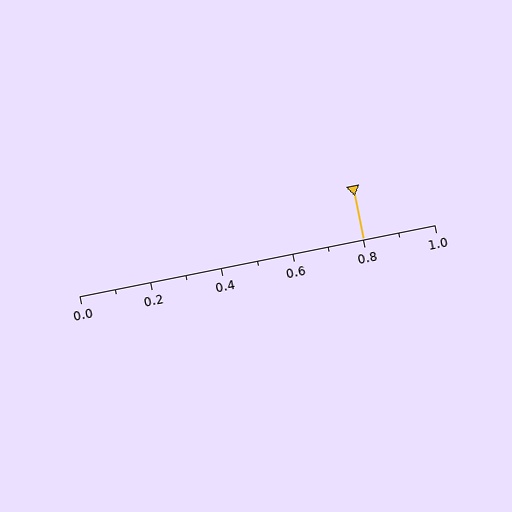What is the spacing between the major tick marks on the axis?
The major ticks are spaced 0.2 apart.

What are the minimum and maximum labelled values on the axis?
The axis runs from 0.0 to 1.0.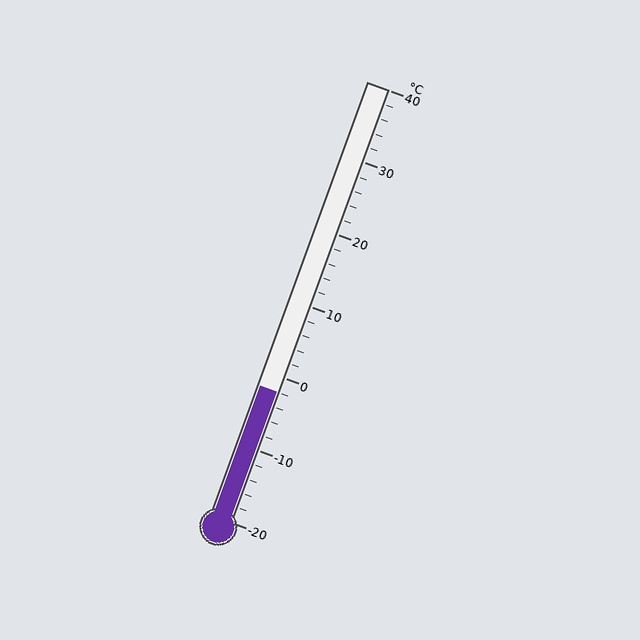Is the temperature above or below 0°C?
The temperature is below 0°C.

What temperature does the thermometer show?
The thermometer shows approximately -2°C.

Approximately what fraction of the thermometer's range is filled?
The thermometer is filled to approximately 30% of its range.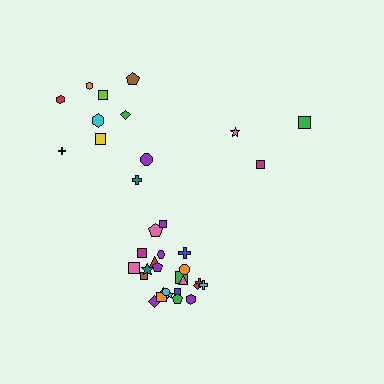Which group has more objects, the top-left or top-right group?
The top-left group.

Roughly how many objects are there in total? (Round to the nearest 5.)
Roughly 40 objects in total.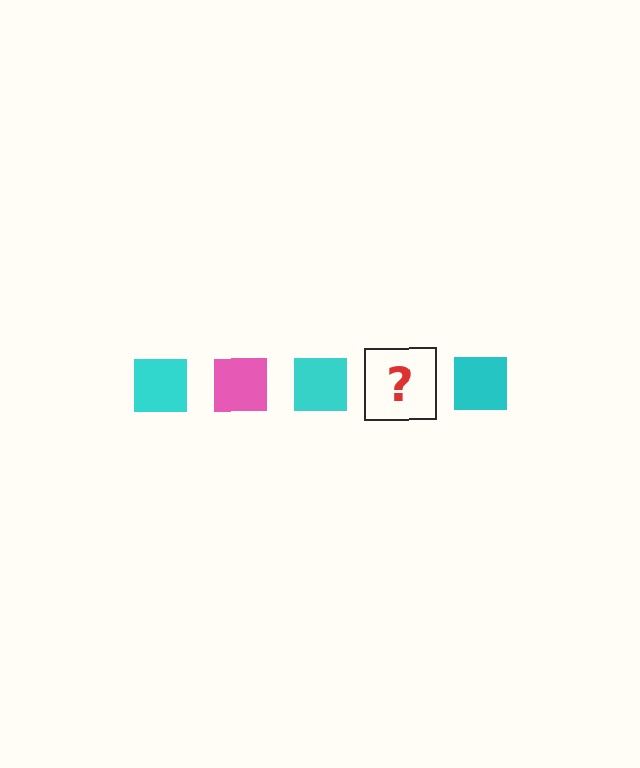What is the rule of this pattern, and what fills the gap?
The rule is that the pattern cycles through cyan, pink squares. The gap should be filled with a pink square.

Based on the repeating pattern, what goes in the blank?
The blank should be a pink square.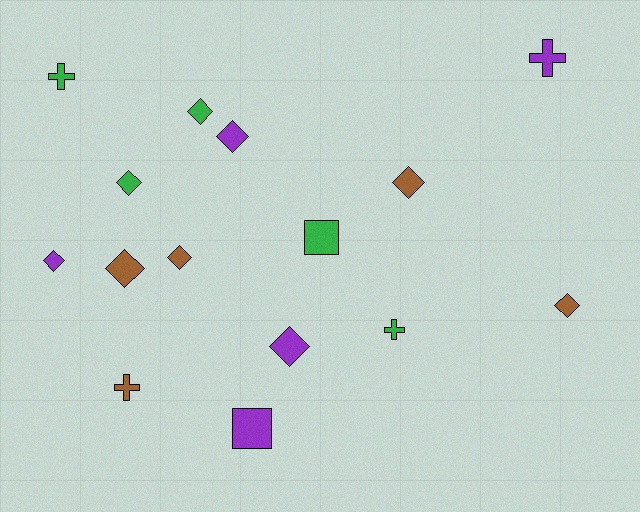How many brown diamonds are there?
There are 4 brown diamonds.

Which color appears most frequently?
Brown, with 5 objects.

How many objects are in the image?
There are 15 objects.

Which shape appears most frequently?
Diamond, with 9 objects.